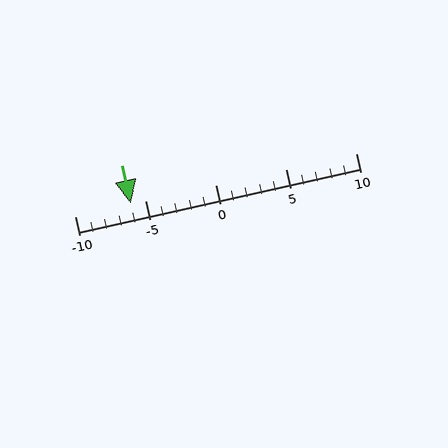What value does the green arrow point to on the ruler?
The green arrow points to approximately -6.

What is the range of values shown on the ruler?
The ruler shows values from -10 to 10.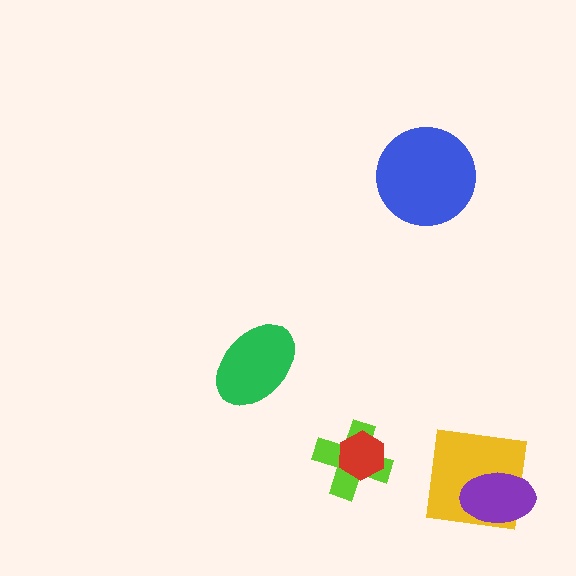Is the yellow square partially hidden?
Yes, it is partially covered by another shape.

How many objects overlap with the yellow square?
1 object overlaps with the yellow square.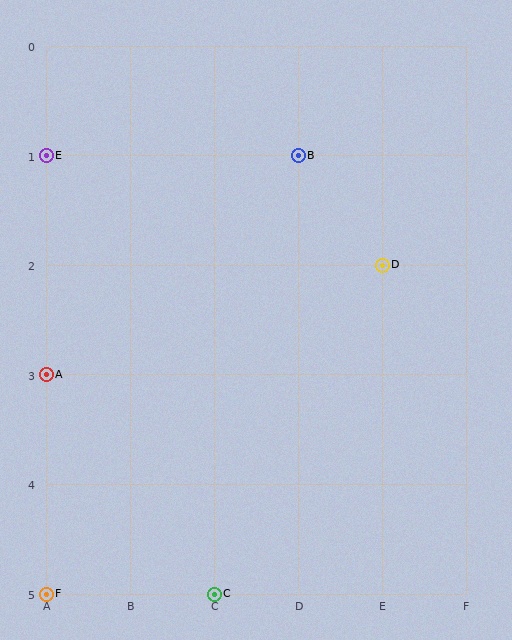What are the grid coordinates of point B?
Point B is at grid coordinates (D, 1).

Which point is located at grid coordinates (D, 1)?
Point B is at (D, 1).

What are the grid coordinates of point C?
Point C is at grid coordinates (C, 5).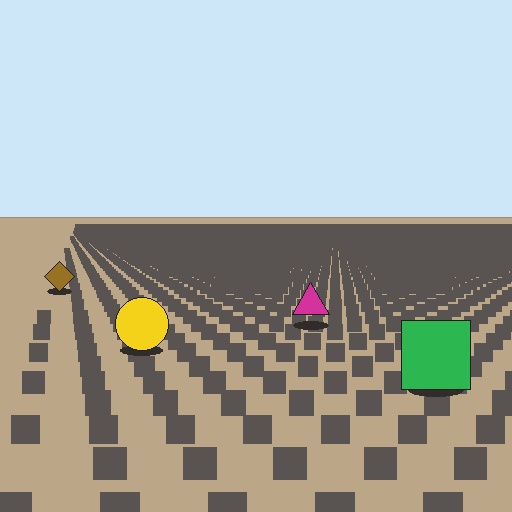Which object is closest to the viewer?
The green square is closest. The texture marks near it are larger and more spread out.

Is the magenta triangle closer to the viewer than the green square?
No. The green square is closer — you can tell from the texture gradient: the ground texture is coarser near it.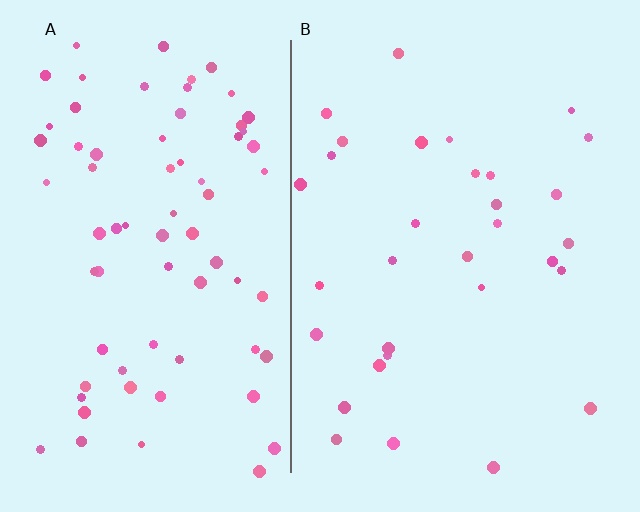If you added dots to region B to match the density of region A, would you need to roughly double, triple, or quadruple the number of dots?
Approximately double.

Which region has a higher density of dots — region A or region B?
A (the left).